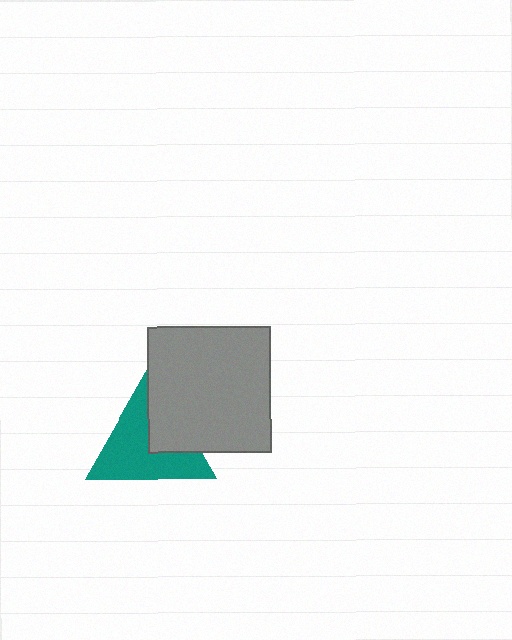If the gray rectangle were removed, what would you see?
You would see the complete teal triangle.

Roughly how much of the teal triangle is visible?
Most of it is visible (roughly 67%).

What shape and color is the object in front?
The object in front is a gray rectangle.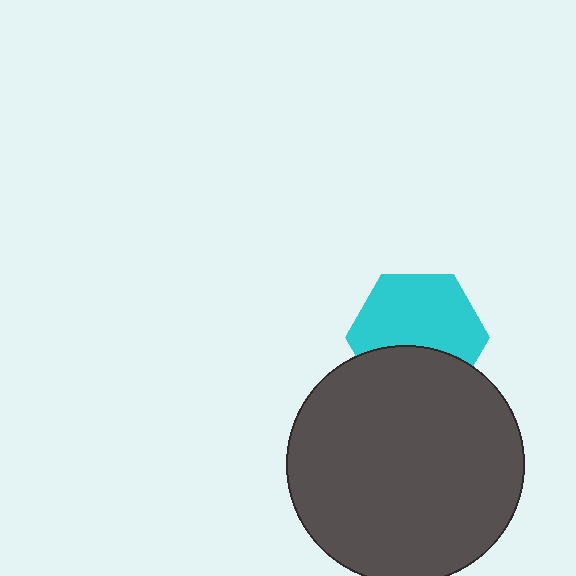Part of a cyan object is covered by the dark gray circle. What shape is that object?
It is a hexagon.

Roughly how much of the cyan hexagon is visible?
About half of it is visible (roughly 64%).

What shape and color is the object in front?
The object in front is a dark gray circle.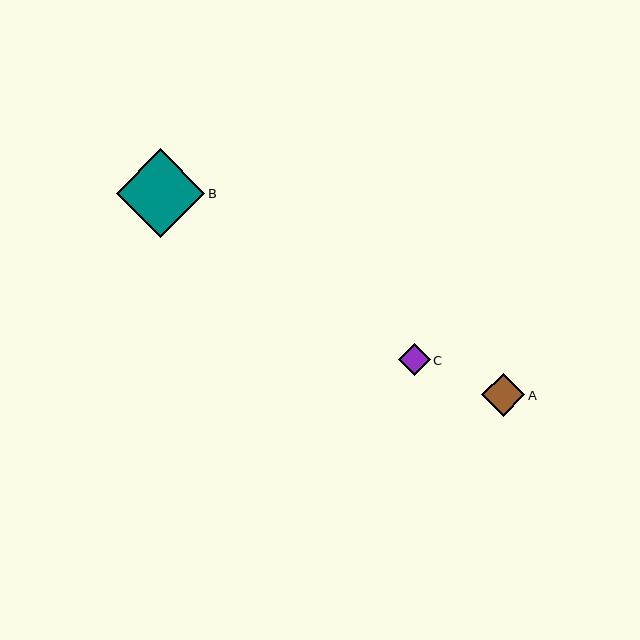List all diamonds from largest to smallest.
From largest to smallest: B, A, C.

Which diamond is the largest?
Diamond B is the largest with a size of approximately 89 pixels.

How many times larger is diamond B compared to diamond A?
Diamond B is approximately 2.1 times the size of diamond A.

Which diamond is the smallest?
Diamond C is the smallest with a size of approximately 32 pixels.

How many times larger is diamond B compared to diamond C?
Diamond B is approximately 2.8 times the size of diamond C.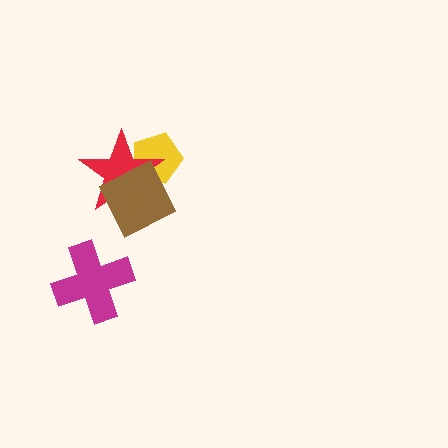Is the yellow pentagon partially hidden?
Yes, it is partially covered by another shape.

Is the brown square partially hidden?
No, no other shape covers it.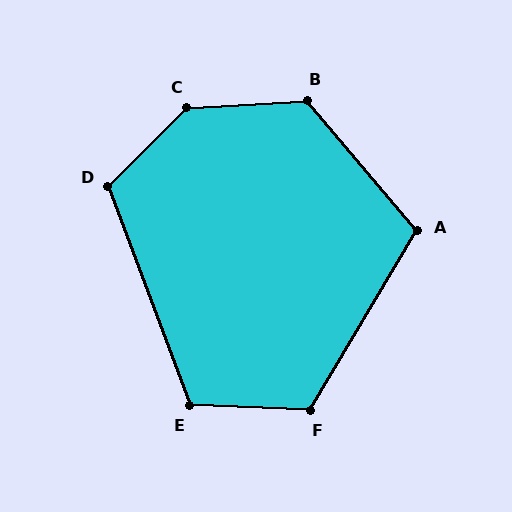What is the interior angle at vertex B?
Approximately 127 degrees (obtuse).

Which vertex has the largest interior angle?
C, at approximately 138 degrees.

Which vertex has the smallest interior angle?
A, at approximately 109 degrees.